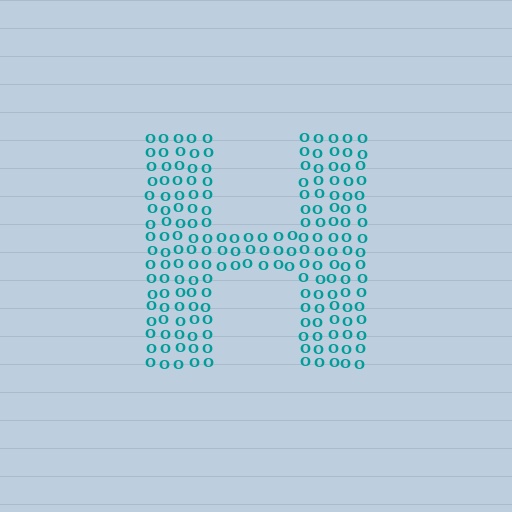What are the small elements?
The small elements are letter O's.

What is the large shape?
The large shape is the letter H.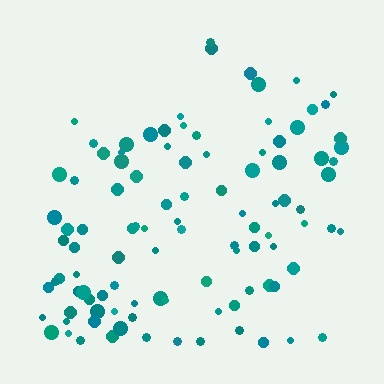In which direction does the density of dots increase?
From top to bottom, with the bottom side densest.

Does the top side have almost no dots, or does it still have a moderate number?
Still a moderate number, just noticeably fewer than the bottom.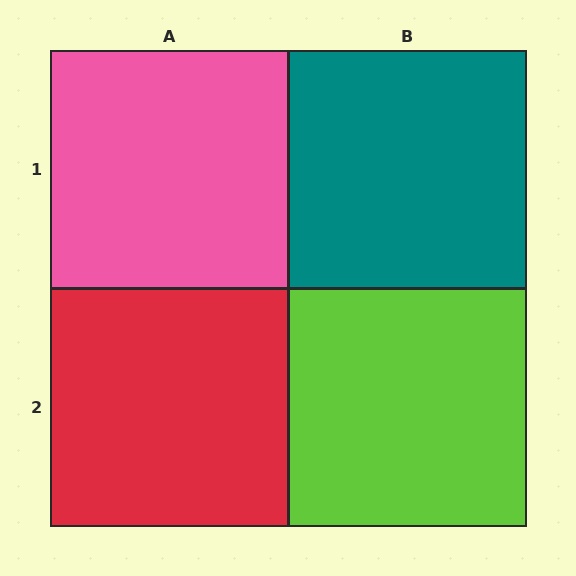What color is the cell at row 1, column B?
Teal.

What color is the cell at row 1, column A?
Pink.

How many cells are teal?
1 cell is teal.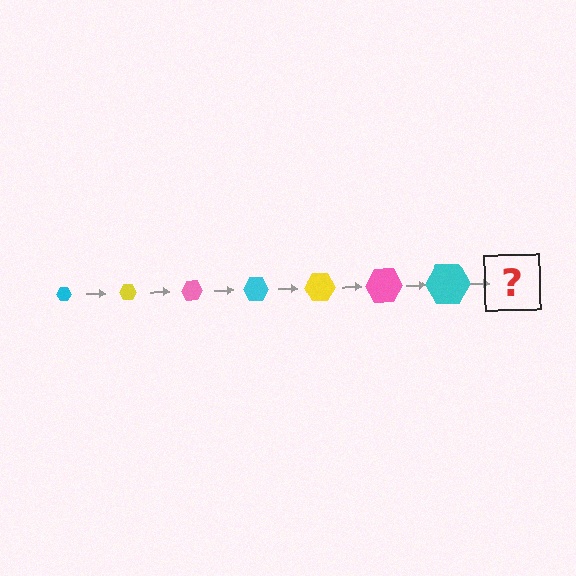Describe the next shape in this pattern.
It should be a yellow hexagon, larger than the previous one.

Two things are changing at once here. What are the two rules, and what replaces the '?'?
The two rules are that the hexagon grows larger each step and the color cycles through cyan, yellow, and pink. The '?' should be a yellow hexagon, larger than the previous one.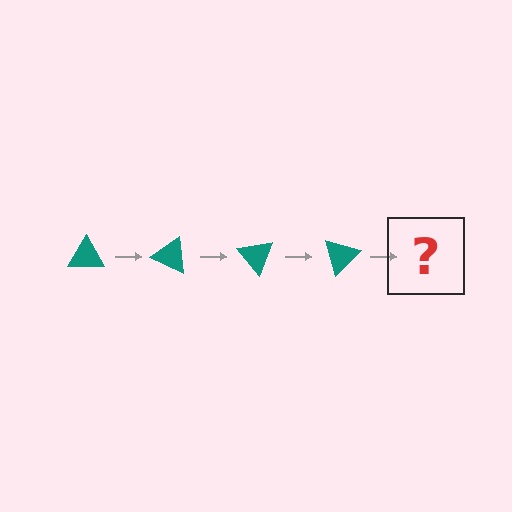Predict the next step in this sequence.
The next step is a teal triangle rotated 100 degrees.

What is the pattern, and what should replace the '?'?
The pattern is that the triangle rotates 25 degrees each step. The '?' should be a teal triangle rotated 100 degrees.